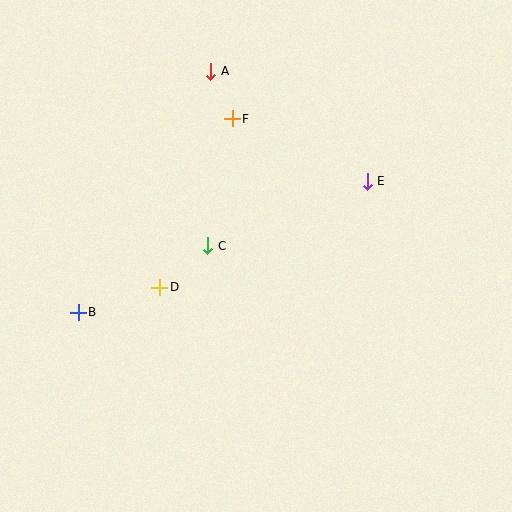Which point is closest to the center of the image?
Point C at (208, 246) is closest to the center.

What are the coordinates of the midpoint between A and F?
The midpoint between A and F is at (221, 95).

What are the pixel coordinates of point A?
Point A is at (211, 71).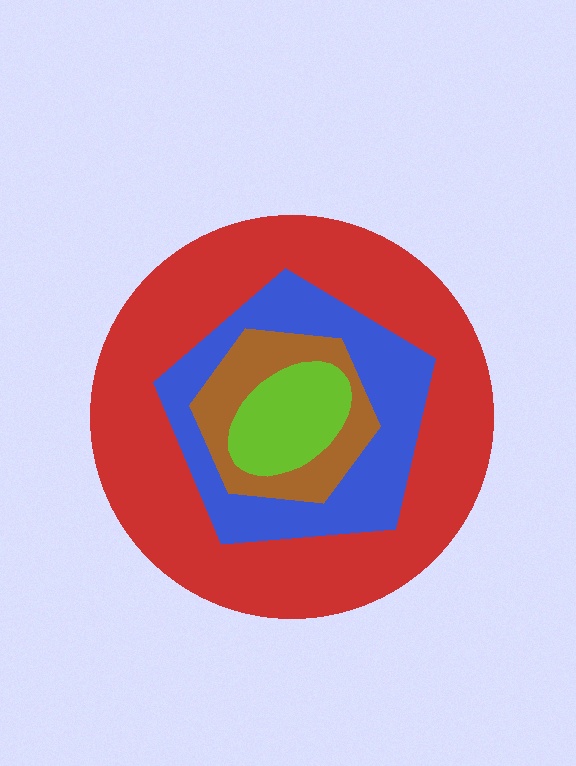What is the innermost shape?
The lime ellipse.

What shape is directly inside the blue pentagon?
The brown hexagon.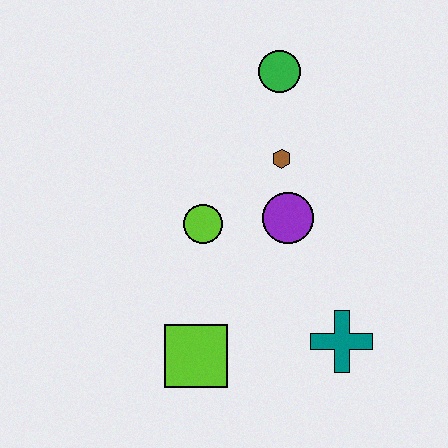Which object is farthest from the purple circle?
The lime square is farthest from the purple circle.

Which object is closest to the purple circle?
The brown hexagon is closest to the purple circle.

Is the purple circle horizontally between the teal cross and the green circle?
Yes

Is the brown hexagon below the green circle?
Yes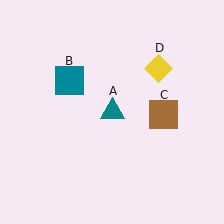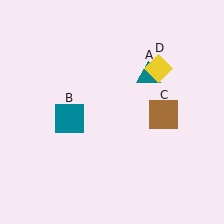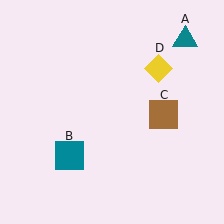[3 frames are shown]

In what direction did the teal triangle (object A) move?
The teal triangle (object A) moved up and to the right.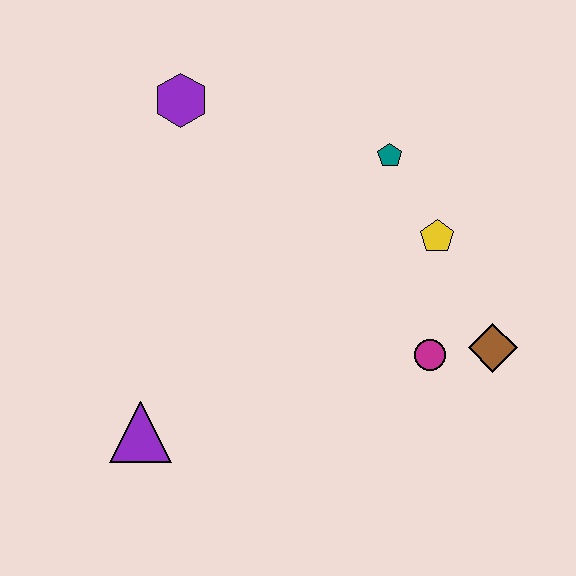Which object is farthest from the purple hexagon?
The brown diamond is farthest from the purple hexagon.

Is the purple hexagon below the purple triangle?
No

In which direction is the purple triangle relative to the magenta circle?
The purple triangle is to the left of the magenta circle.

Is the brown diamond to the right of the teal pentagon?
Yes